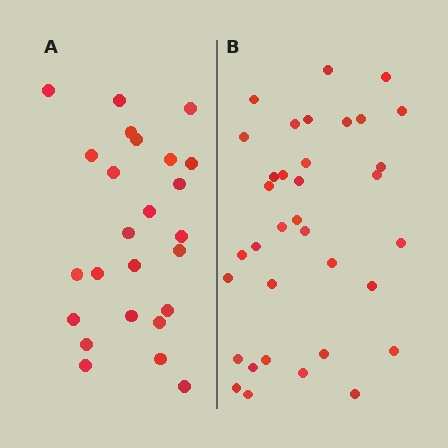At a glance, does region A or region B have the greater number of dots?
Region B (the right region) has more dots.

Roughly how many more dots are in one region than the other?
Region B has roughly 10 or so more dots than region A.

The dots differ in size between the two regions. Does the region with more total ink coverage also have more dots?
No. Region A has more total ink coverage because its dots are larger, but region B actually contains more individual dots. Total area can be misleading — the number of items is what matters here.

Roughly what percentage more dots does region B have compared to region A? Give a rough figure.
About 40% more.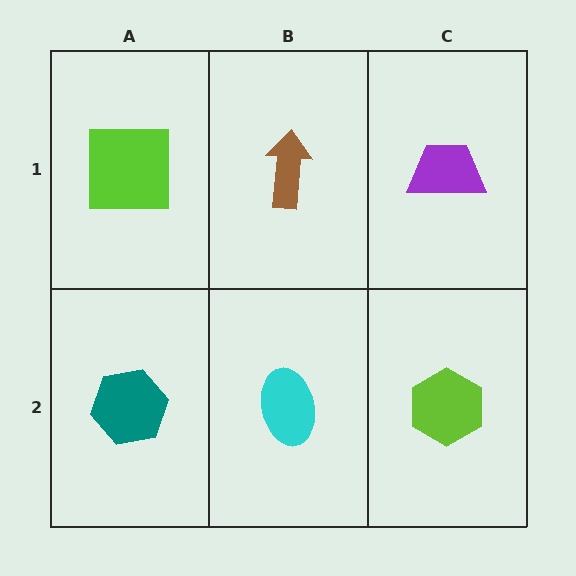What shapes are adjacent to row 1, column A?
A teal hexagon (row 2, column A), a brown arrow (row 1, column B).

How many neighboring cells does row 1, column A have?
2.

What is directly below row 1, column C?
A lime hexagon.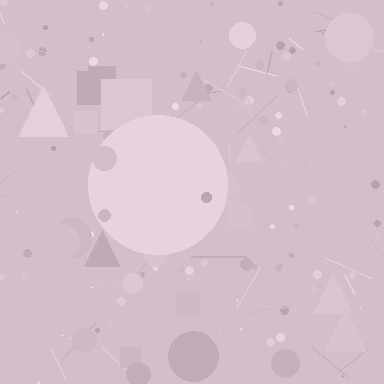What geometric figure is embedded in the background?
A circle is embedded in the background.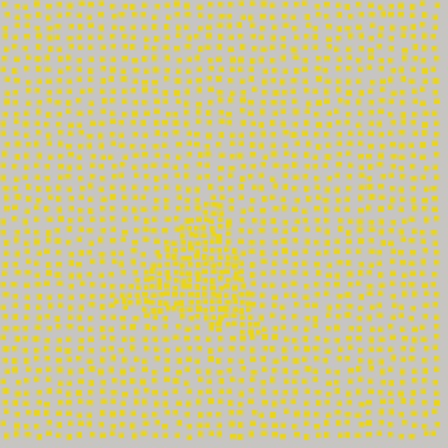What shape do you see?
I see a triangle.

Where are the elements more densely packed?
The elements are more densely packed inside the triangle boundary.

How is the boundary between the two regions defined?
The boundary is defined by a change in element density (approximately 2.1x ratio). All elements are the same color, size, and shape.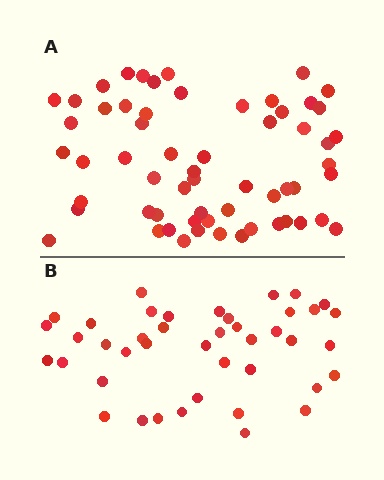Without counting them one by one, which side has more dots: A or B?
Region A (the top region) has more dots.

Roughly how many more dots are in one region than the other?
Region A has approximately 20 more dots than region B.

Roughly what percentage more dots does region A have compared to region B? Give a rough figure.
About 45% more.